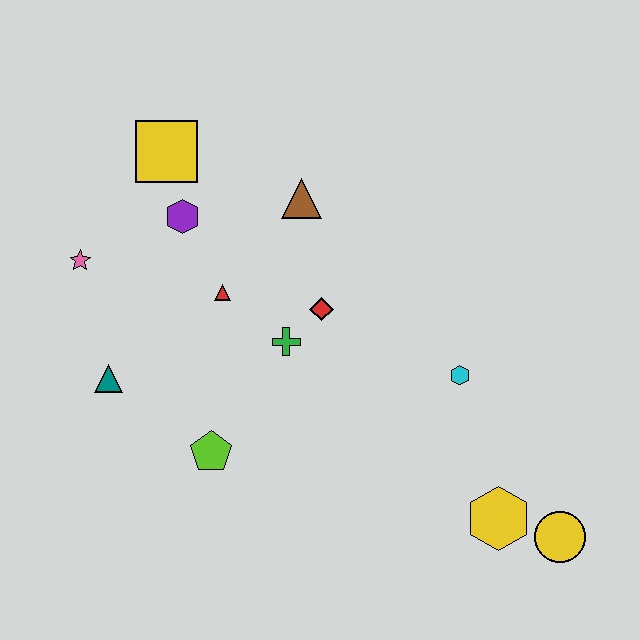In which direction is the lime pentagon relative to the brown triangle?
The lime pentagon is below the brown triangle.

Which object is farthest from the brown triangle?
The yellow circle is farthest from the brown triangle.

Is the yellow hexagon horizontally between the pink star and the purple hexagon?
No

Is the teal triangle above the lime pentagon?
Yes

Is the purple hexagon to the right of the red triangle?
No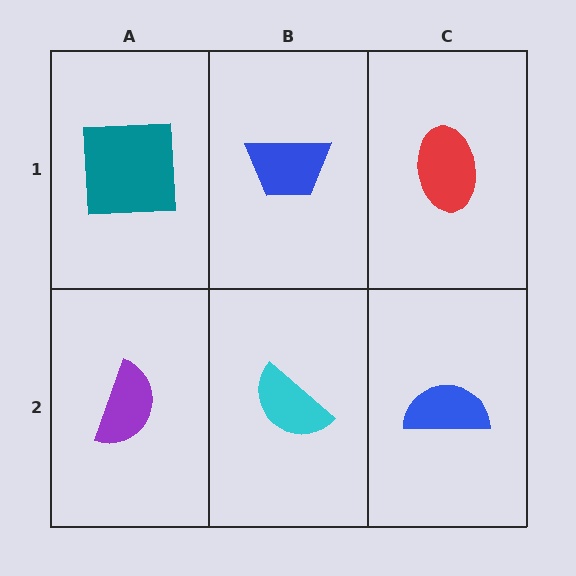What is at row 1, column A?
A teal square.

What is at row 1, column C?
A red ellipse.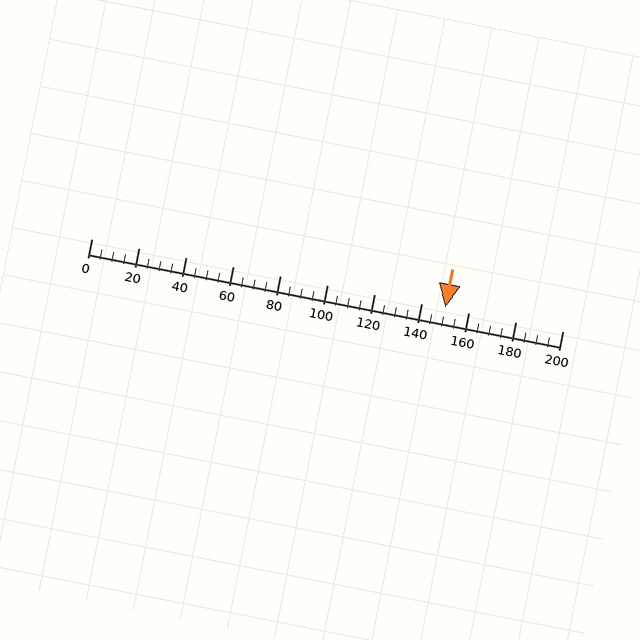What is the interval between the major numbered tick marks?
The major tick marks are spaced 20 units apart.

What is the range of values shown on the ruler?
The ruler shows values from 0 to 200.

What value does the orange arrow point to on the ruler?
The orange arrow points to approximately 150.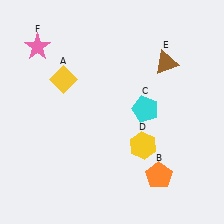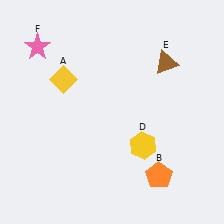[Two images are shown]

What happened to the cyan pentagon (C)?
The cyan pentagon (C) was removed in Image 2. It was in the top-right area of Image 1.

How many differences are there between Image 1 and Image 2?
There is 1 difference between the two images.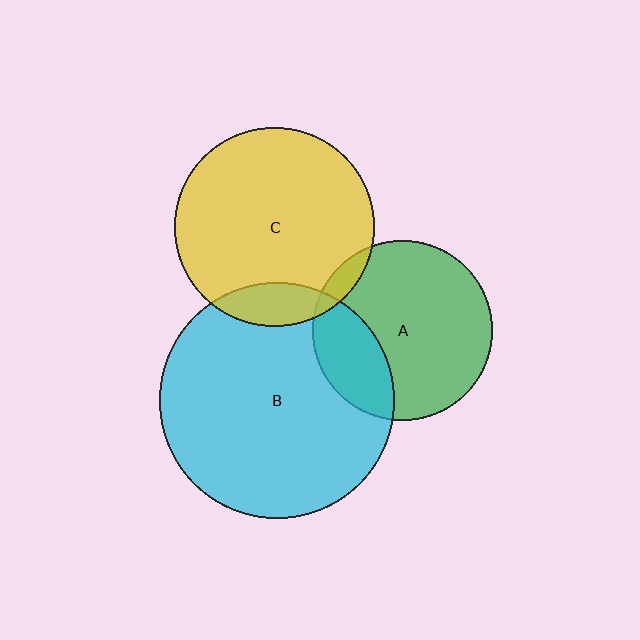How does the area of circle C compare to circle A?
Approximately 1.2 times.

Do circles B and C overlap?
Yes.